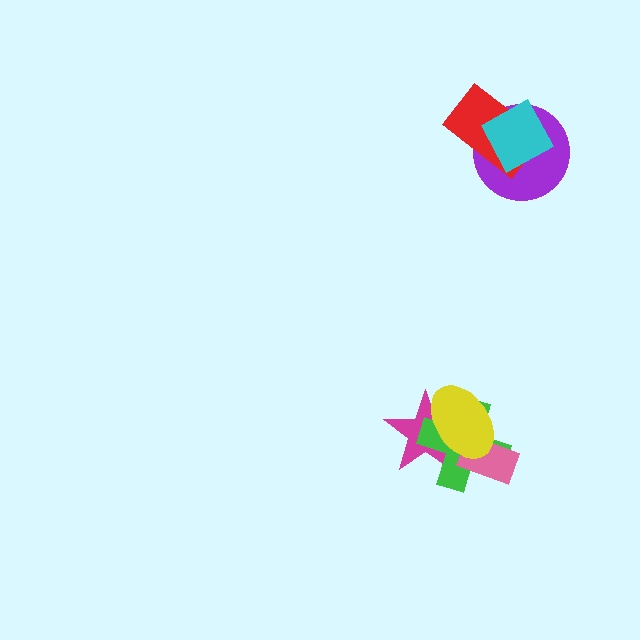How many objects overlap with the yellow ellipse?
3 objects overlap with the yellow ellipse.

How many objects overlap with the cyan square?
2 objects overlap with the cyan square.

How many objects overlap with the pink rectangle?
2 objects overlap with the pink rectangle.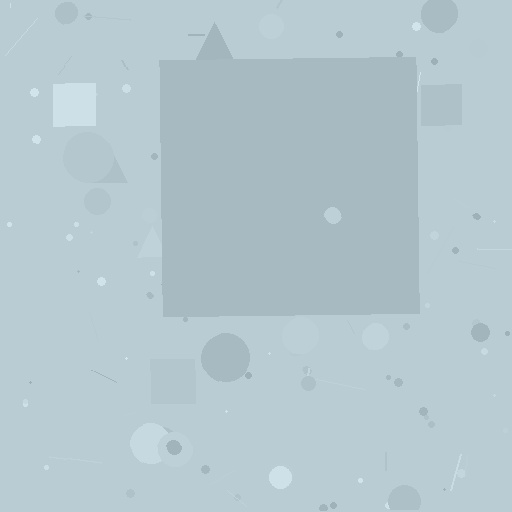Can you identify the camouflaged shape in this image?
The camouflaged shape is a square.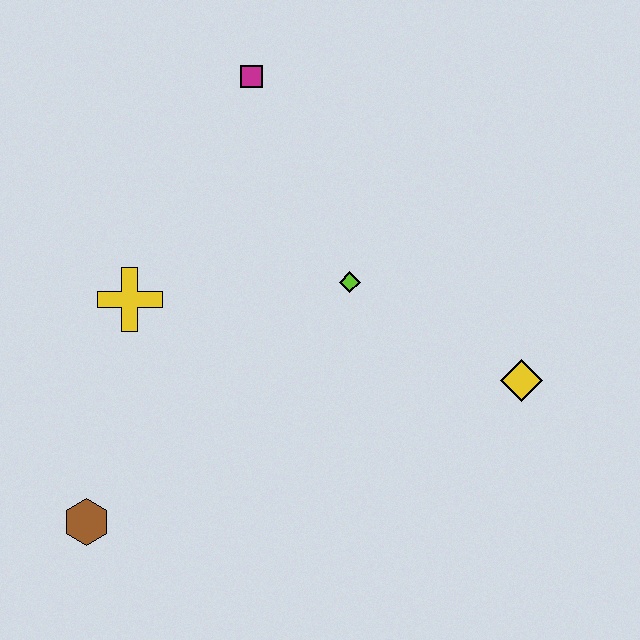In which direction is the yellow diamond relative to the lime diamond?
The yellow diamond is to the right of the lime diamond.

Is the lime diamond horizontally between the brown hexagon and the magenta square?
No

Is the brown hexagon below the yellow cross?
Yes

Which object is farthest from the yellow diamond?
The brown hexagon is farthest from the yellow diamond.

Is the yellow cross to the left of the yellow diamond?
Yes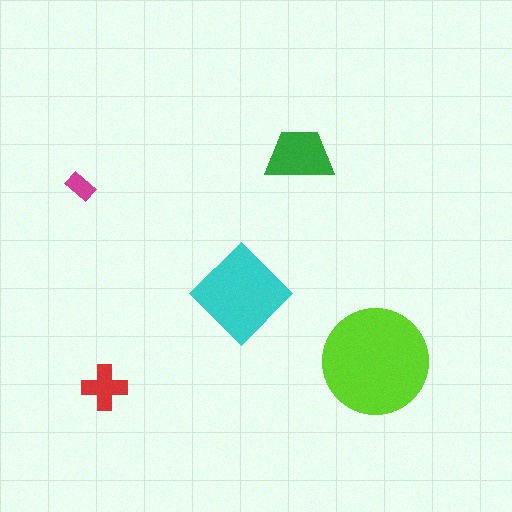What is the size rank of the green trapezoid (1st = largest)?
3rd.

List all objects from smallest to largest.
The magenta rectangle, the red cross, the green trapezoid, the cyan diamond, the lime circle.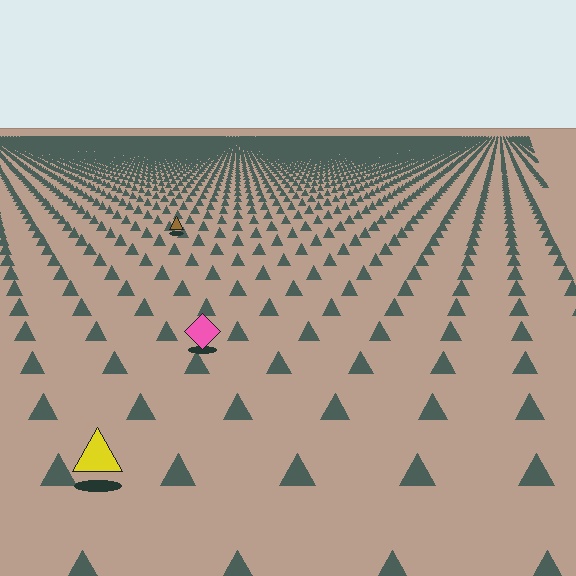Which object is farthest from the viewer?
The brown triangle is farthest from the viewer. It appears smaller and the ground texture around it is denser.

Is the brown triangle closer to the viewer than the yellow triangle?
No. The yellow triangle is closer — you can tell from the texture gradient: the ground texture is coarser near it.